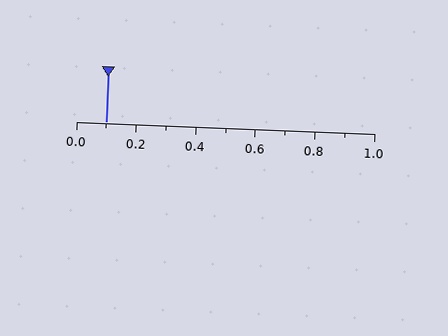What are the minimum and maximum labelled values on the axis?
The axis runs from 0.0 to 1.0.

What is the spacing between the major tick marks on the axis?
The major ticks are spaced 0.2 apart.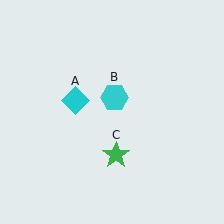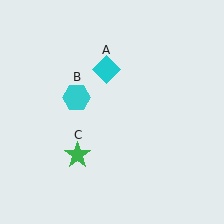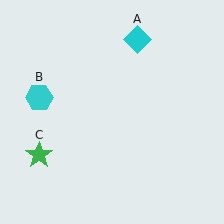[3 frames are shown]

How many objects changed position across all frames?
3 objects changed position: cyan diamond (object A), cyan hexagon (object B), green star (object C).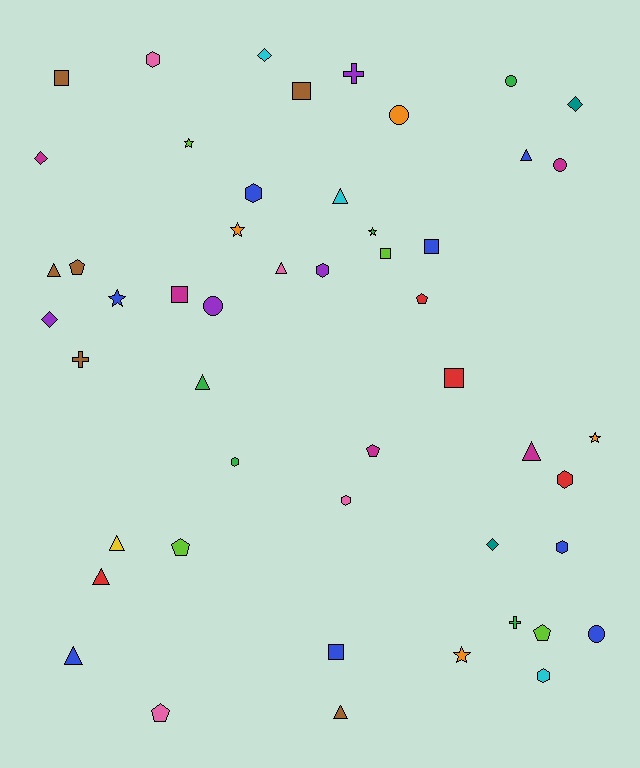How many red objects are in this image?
There are 4 red objects.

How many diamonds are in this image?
There are 5 diamonds.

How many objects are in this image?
There are 50 objects.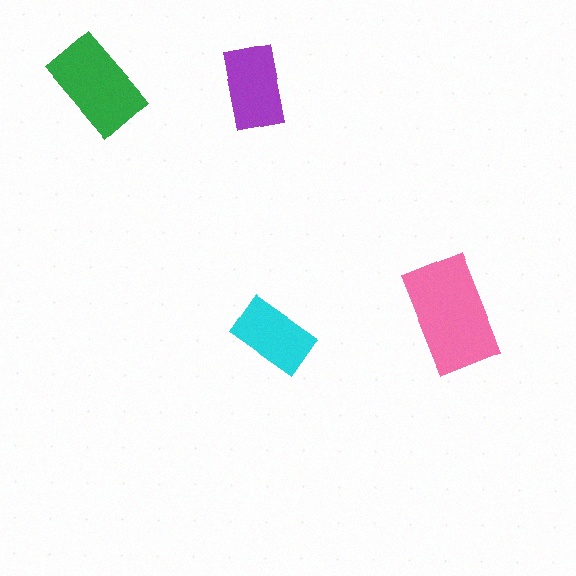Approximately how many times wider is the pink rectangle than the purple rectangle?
About 1.5 times wider.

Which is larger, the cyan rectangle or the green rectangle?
The green one.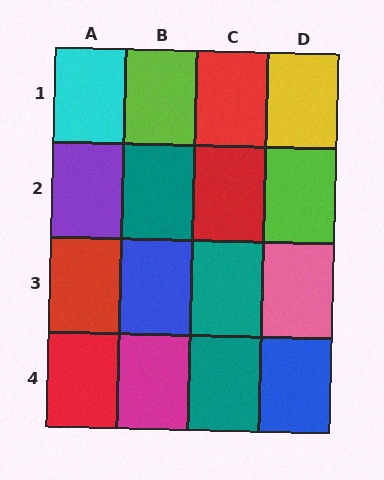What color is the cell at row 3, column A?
Red.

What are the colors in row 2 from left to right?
Purple, teal, red, lime.